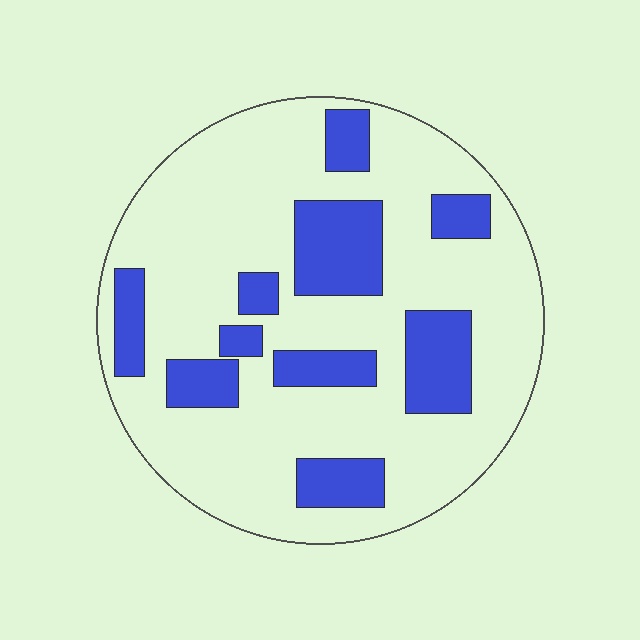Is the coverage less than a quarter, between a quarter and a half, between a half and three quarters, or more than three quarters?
Less than a quarter.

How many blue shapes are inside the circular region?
10.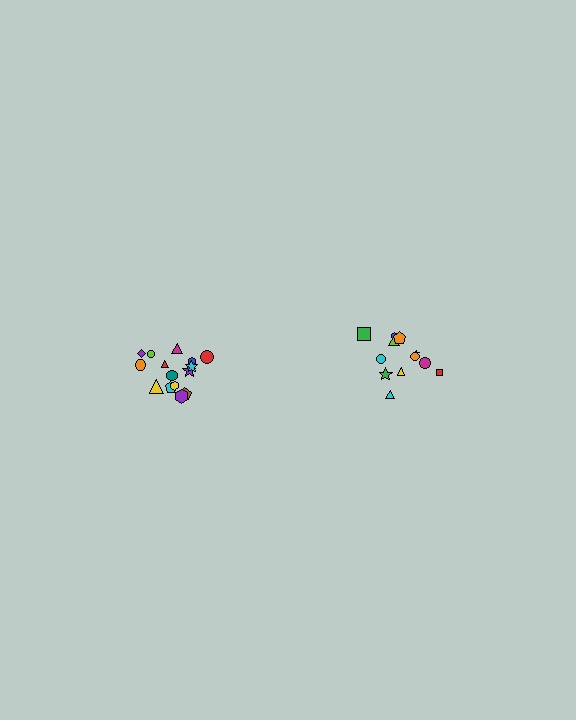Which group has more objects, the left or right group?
The left group.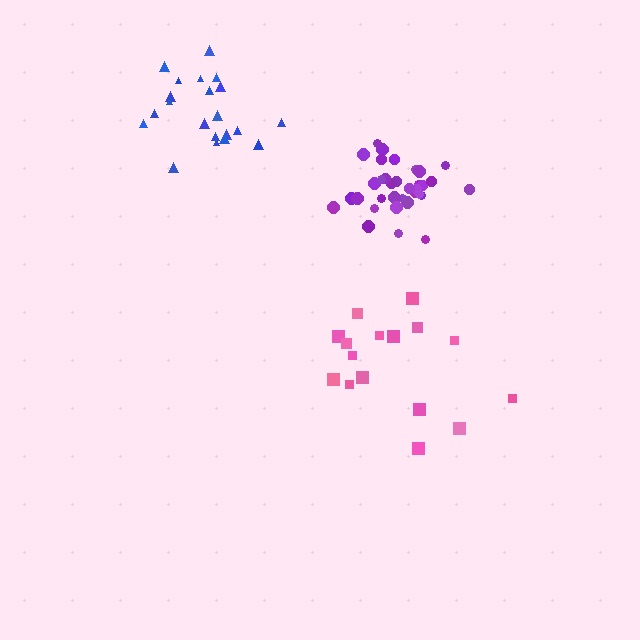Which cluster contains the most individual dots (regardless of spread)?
Purple (34).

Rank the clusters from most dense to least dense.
purple, blue, pink.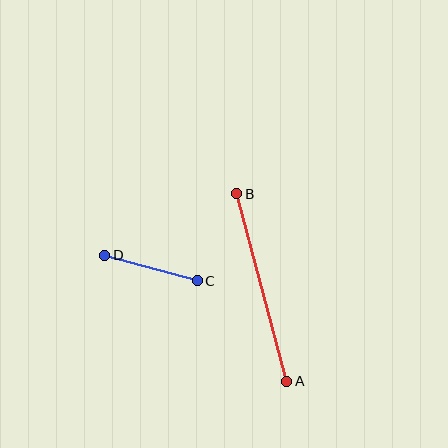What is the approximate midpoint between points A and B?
The midpoint is at approximately (262, 288) pixels.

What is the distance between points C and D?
The distance is approximately 96 pixels.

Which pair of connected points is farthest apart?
Points A and B are farthest apart.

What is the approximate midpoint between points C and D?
The midpoint is at approximately (151, 268) pixels.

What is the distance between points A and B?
The distance is approximately 194 pixels.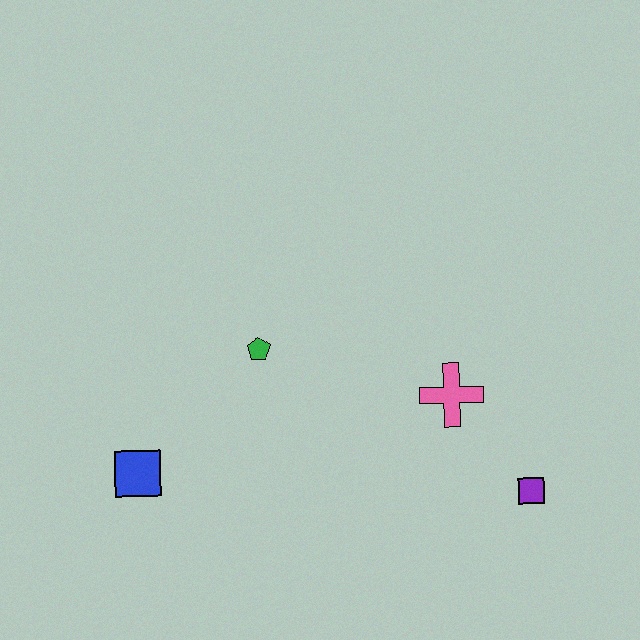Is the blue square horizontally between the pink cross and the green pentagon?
No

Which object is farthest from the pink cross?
The blue square is farthest from the pink cross.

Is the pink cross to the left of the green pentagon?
No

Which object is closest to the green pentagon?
The blue square is closest to the green pentagon.